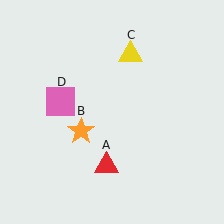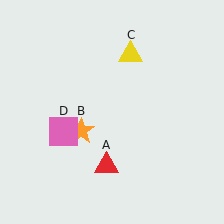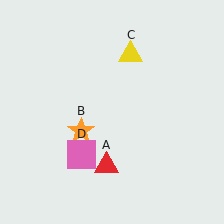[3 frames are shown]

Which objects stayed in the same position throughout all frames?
Red triangle (object A) and orange star (object B) and yellow triangle (object C) remained stationary.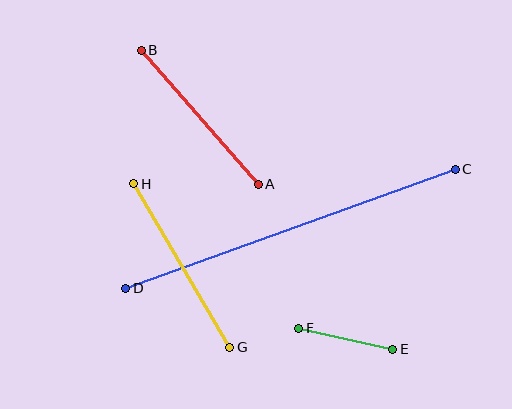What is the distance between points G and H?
The distance is approximately 190 pixels.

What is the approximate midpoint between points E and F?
The midpoint is at approximately (346, 339) pixels.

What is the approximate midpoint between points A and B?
The midpoint is at approximately (200, 117) pixels.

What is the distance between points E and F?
The distance is approximately 96 pixels.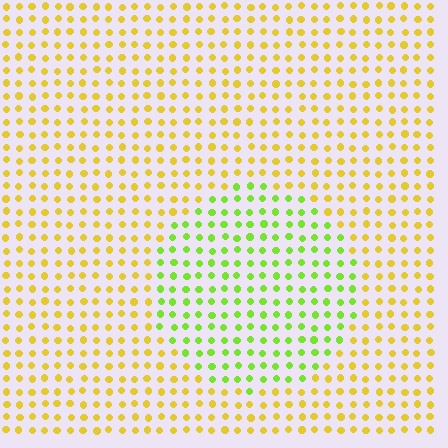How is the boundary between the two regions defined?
The boundary is defined purely by a slight shift in hue (about 45 degrees). Spacing, size, and orientation are identical on both sides.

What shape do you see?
I see a circle.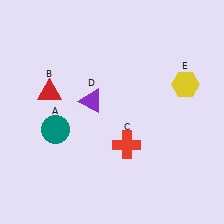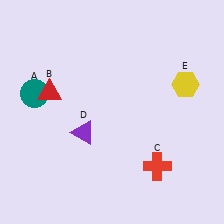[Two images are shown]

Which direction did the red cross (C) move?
The red cross (C) moved right.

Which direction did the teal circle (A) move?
The teal circle (A) moved up.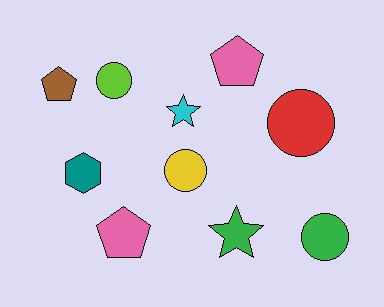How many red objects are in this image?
There is 1 red object.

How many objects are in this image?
There are 10 objects.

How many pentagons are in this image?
There are 3 pentagons.